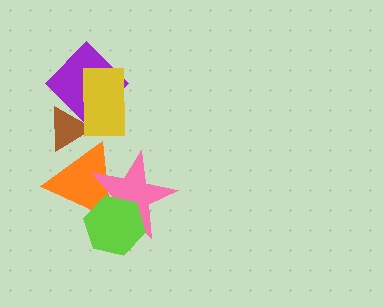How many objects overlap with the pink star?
2 objects overlap with the pink star.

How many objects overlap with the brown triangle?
3 objects overlap with the brown triangle.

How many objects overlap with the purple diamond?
2 objects overlap with the purple diamond.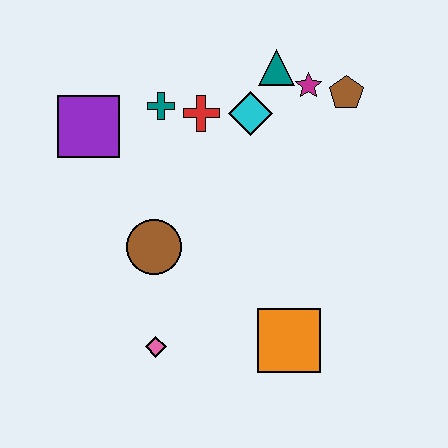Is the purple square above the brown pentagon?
No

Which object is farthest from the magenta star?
The pink diamond is farthest from the magenta star.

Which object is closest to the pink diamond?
The brown circle is closest to the pink diamond.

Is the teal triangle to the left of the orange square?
Yes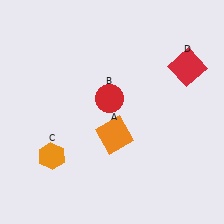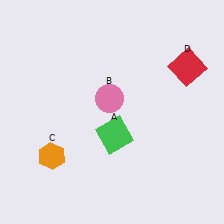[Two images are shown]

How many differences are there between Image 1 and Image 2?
There are 2 differences between the two images.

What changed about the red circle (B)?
In Image 1, B is red. In Image 2, it changed to pink.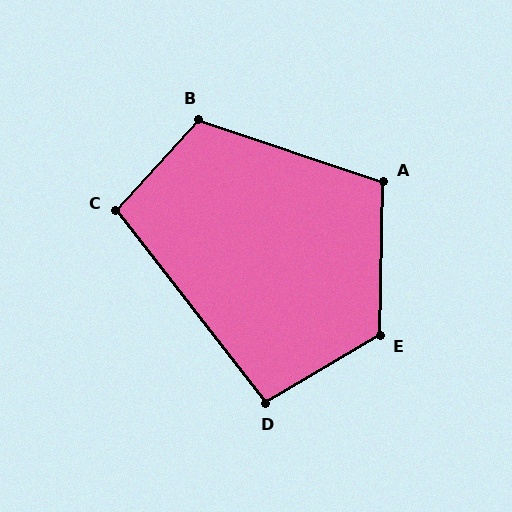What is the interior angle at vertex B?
Approximately 114 degrees (obtuse).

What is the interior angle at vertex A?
Approximately 107 degrees (obtuse).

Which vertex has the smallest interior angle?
D, at approximately 97 degrees.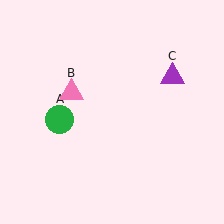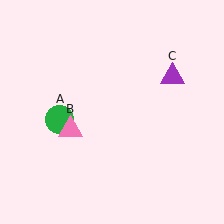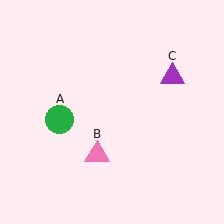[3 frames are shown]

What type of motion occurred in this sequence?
The pink triangle (object B) rotated counterclockwise around the center of the scene.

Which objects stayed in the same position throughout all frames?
Green circle (object A) and purple triangle (object C) remained stationary.